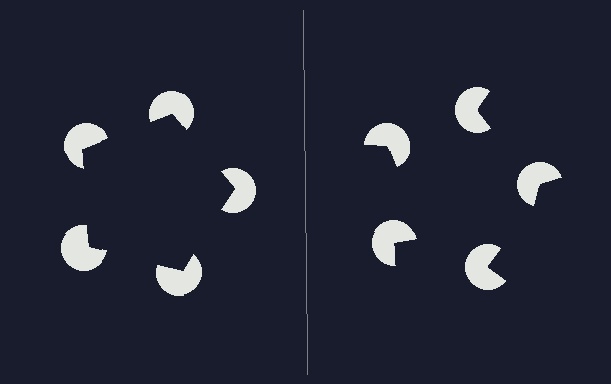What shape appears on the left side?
An illusory pentagon.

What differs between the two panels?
The pac-man discs are positioned identically on both sides; only the wedge orientations differ. On the left they align to a pentagon; on the right they are misaligned.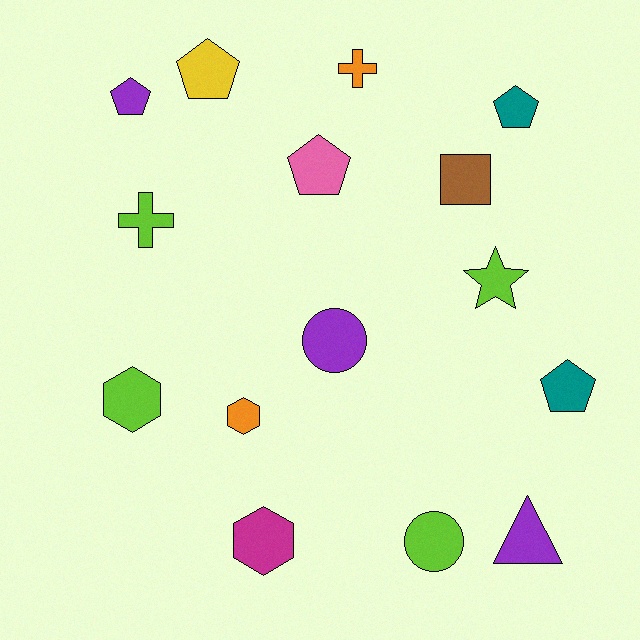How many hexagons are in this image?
There are 3 hexagons.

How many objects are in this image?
There are 15 objects.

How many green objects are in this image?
There are no green objects.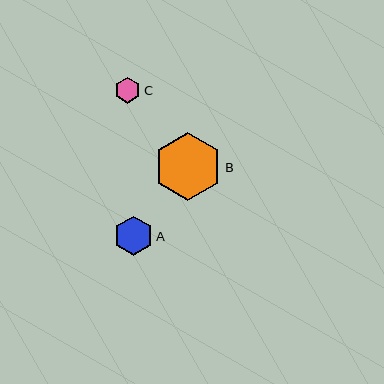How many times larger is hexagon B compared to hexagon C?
Hexagon B is approximately 2.6 times the size of hexagon C.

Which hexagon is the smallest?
Hexagon C is the smallest with a size of approximately 26 pixels.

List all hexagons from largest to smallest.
From largest to smallest: B, A, C.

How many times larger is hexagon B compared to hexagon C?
Hexagon B is approximately 2.6 times the size of hexagon C.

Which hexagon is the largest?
Hexagon B is the largest with a size of approximately 68 pixels.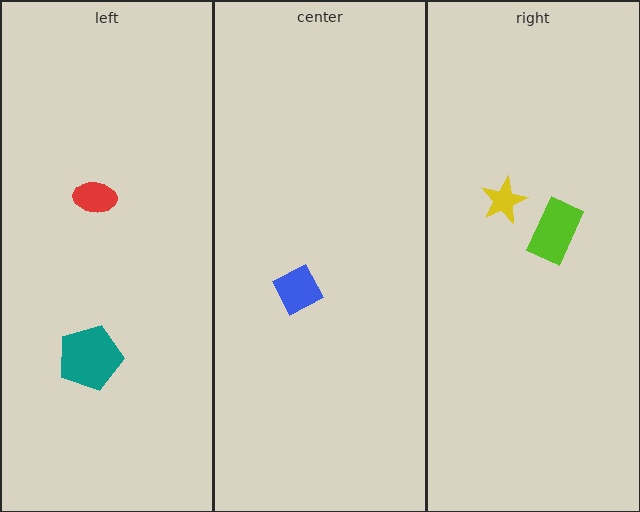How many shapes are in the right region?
2.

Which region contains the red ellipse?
The left region.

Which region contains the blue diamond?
The center region.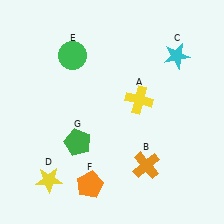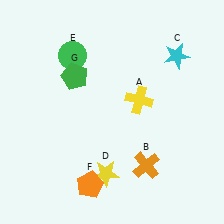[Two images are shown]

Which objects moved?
The objects that moved are: the yellow star (D), the green pentagon (G).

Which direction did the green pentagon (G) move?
The green pentagon (G) moved up.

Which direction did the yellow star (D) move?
The yellow star (D) moved right.